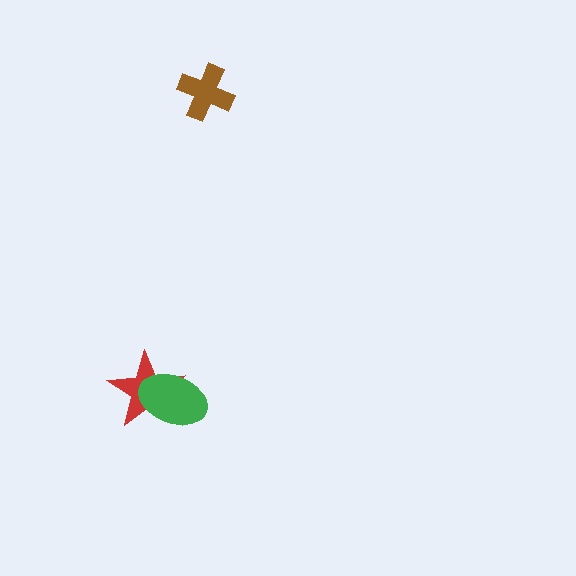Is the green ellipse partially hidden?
No, no other shape covers it.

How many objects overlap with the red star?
1 object overlaps with the red star.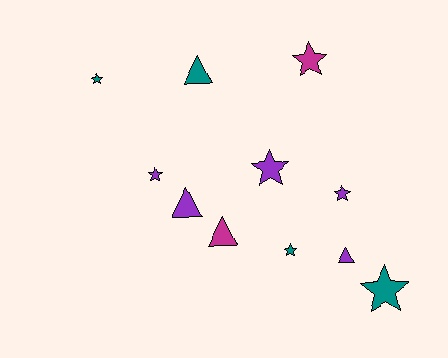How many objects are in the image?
There are 11 objects.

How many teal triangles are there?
There is 1 teal triangle.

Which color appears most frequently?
Purple, with 5 objects.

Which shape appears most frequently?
Star, with 7 objects.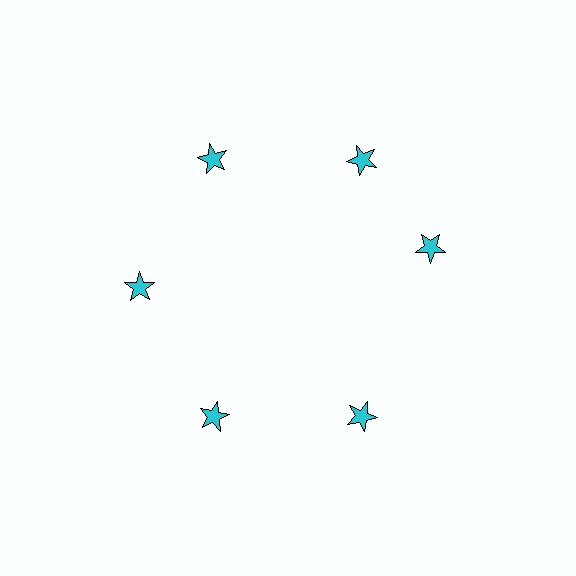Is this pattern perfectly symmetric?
No. The 6 cyan stars are arranged in a ring, but one element near the 3 o'clock position is rotated out of alignment along the ring, breaking the 6-fold rotational symmetry.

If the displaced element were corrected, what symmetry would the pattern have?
It would have 6-fold rotational symmetry — the pattern would map onto itself every 60 degrees.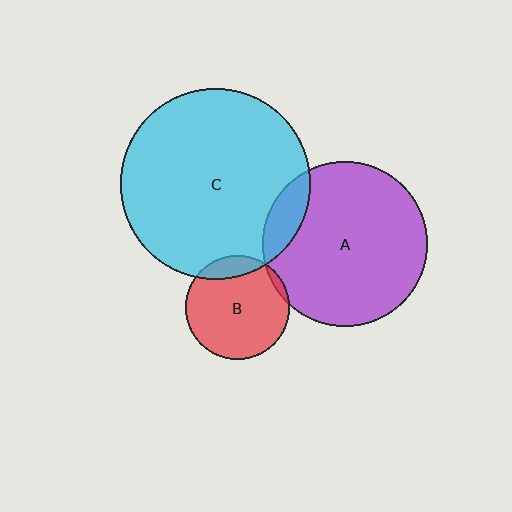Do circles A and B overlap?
Yes.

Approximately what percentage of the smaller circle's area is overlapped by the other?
Approximately 5%.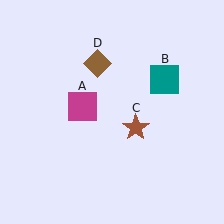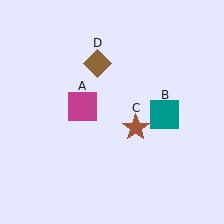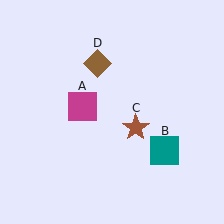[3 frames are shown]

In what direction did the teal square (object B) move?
The teal square (object B) moved down.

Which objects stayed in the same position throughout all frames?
Magenta square (object A) and brown star (object C) and brown diamond (object D) remained stationary.